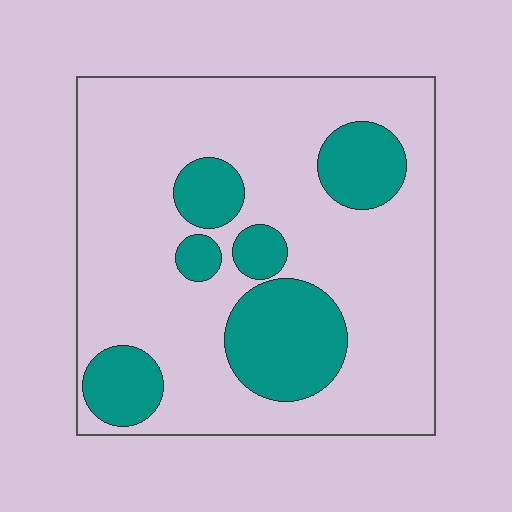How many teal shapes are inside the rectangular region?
6.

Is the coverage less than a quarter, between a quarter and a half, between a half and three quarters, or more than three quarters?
Less than a quarter.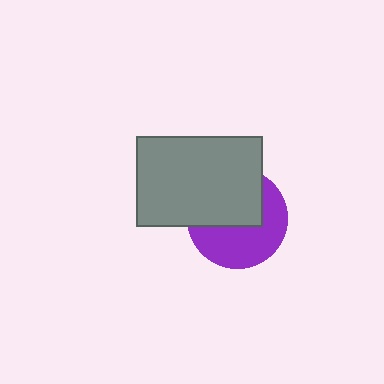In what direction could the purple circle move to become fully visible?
The purple circle could move down. That would shift it out from behind the gray rectangle entirely.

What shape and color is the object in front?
The object in front is a gray rectangle.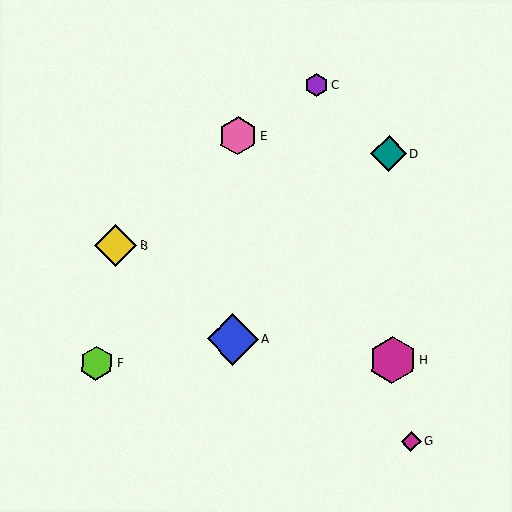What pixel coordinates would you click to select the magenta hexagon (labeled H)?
Click at (393, 360) to select the magenta hexagon H.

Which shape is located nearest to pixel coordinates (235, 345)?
The blue diamond (labeled A) at (233, 339) is nearest to that location.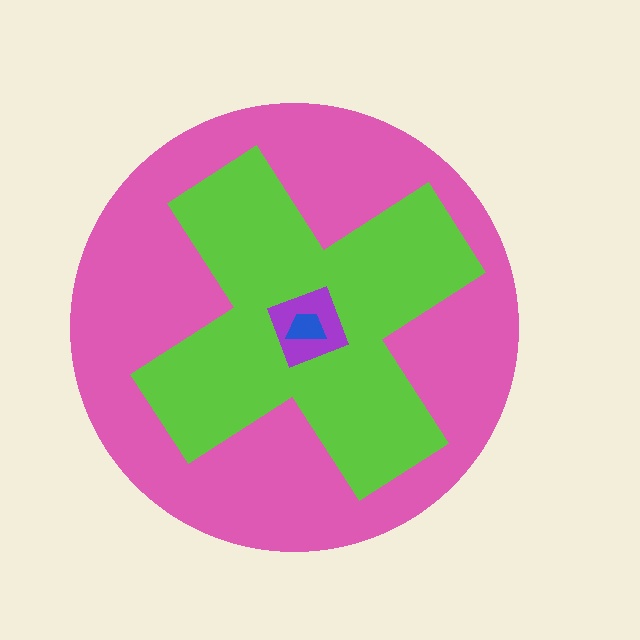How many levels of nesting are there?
4.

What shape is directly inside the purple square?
The blue trapezoid.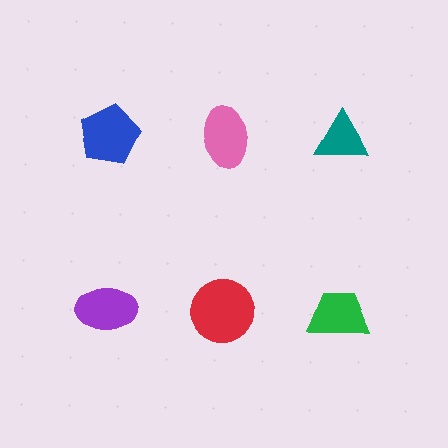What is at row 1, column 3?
A teal triangle.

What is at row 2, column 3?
A green trapezoid.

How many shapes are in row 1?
3 shapes.